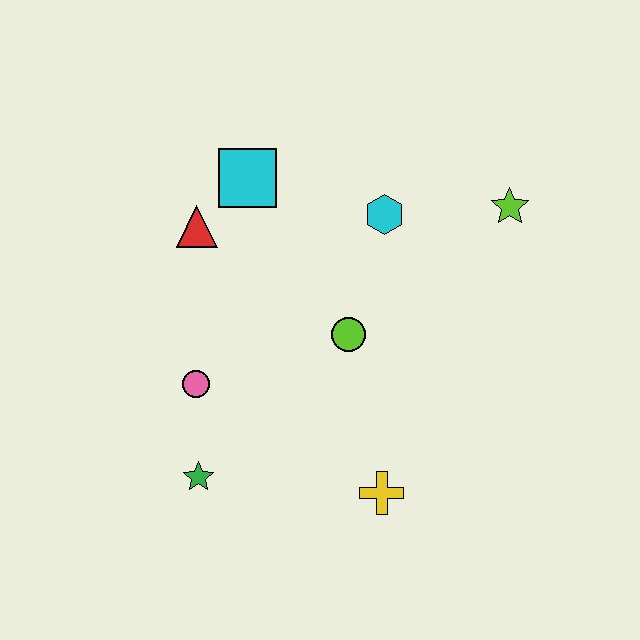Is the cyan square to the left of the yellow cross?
Yes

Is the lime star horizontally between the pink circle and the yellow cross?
No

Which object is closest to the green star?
The pink circle is closest to the green star.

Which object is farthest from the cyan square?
The yellow cross is farthest from the cyan square.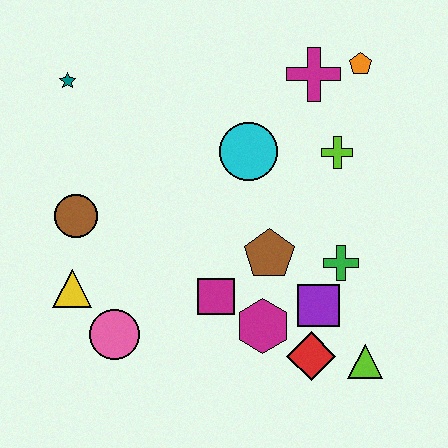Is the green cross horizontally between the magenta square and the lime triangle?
Yes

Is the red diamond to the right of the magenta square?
Yes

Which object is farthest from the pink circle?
The orange pentagon is farthest from the pink circle.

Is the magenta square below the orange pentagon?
Yes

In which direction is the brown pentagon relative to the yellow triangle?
The brown pentagon is to the right of the yellow triangle.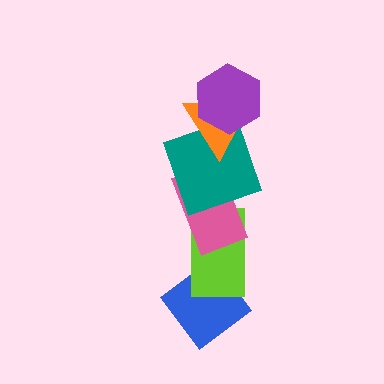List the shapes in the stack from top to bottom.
From top to bottom: the purple hexagon, the orange triangle, the teal square, the pink rectangle, the lime rectangle, the blue diamond.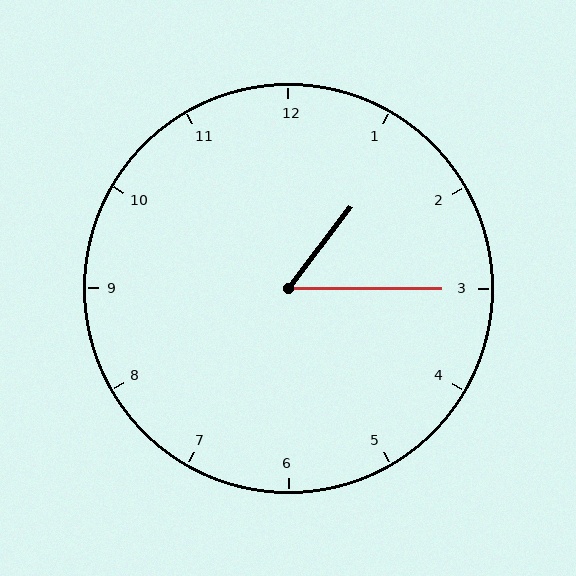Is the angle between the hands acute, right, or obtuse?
It is acute.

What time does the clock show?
1:15.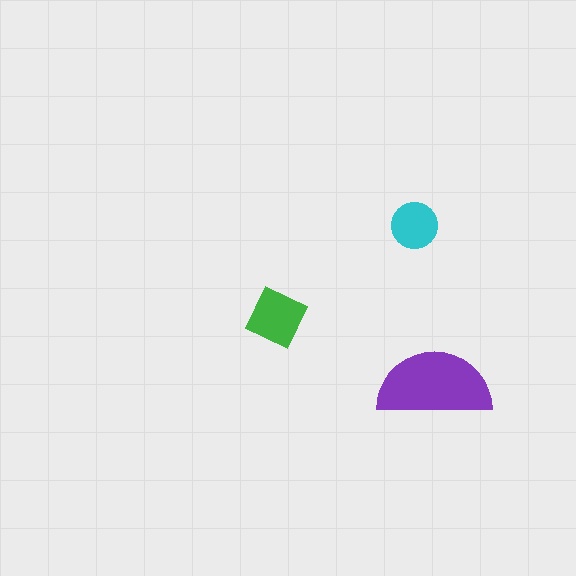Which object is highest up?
The cyan circle is topmost.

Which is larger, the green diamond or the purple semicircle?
The purple semicircle.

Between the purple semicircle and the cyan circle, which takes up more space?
The purple semicircle.